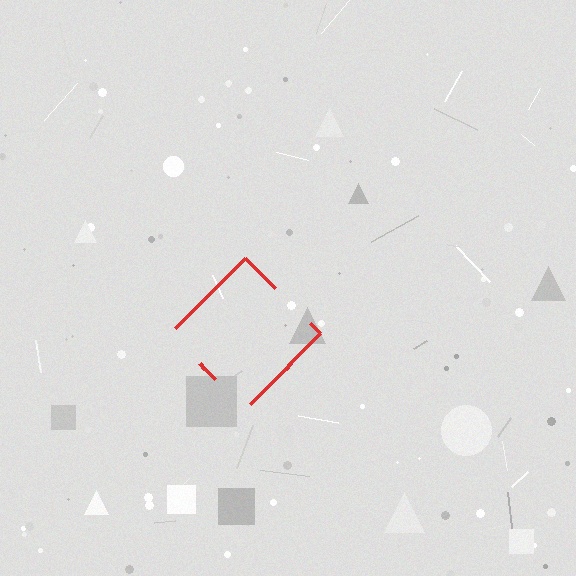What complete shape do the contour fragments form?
The contour fragments form a diamond.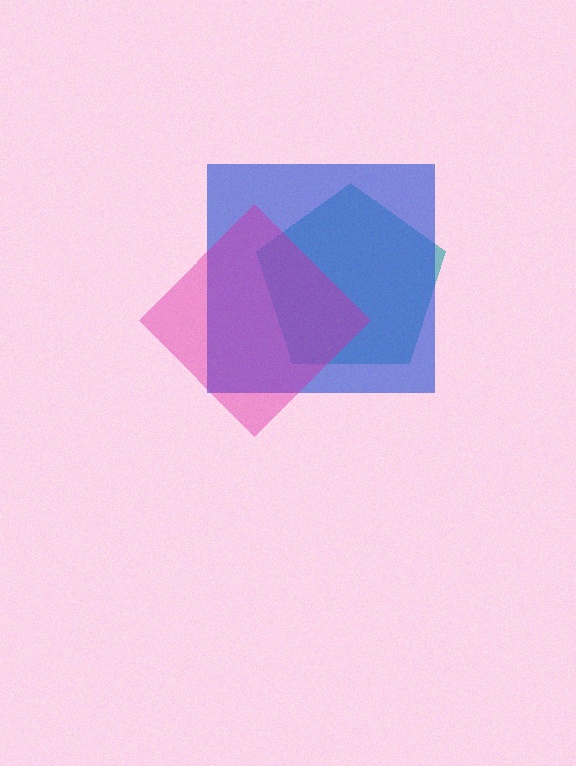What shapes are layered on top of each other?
The layered shapes are: a teal pentagon, a blue square, a magenta diamond.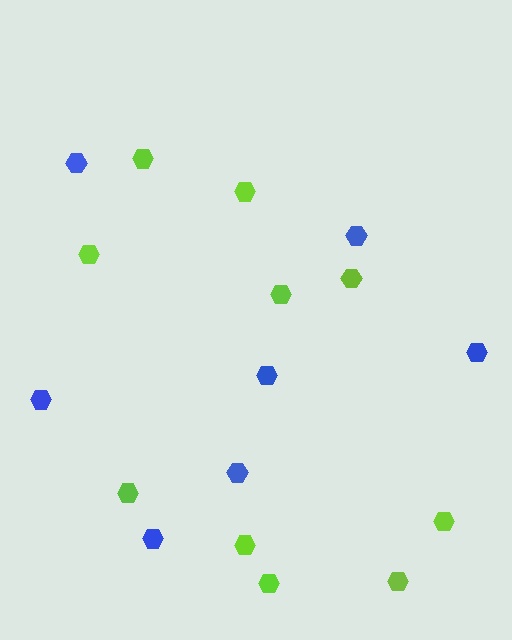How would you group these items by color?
There are 2 groups: one group of lime hexagons (10) and one group of blue hexagons (7).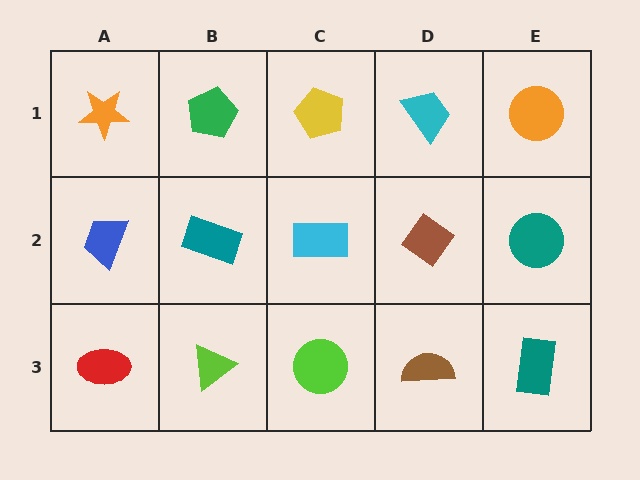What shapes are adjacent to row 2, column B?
A green pentagon (row 1, column B), a lime triangle (row 3, column B), a blue trapezoid (row 2, column A), a cyan rectangle (row 2, column C).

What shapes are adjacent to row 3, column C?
A cyan rectangle (row 2, column C), a lime triangle (row 3, column B), a brown semicircle (row 3, column D).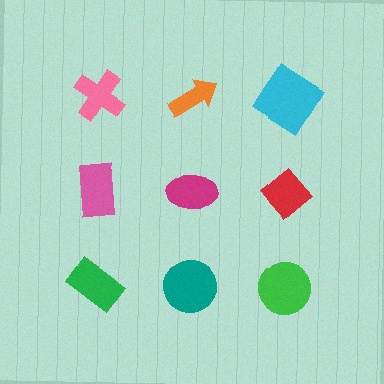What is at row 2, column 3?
A red diamond.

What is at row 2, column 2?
A magenta ellipse.